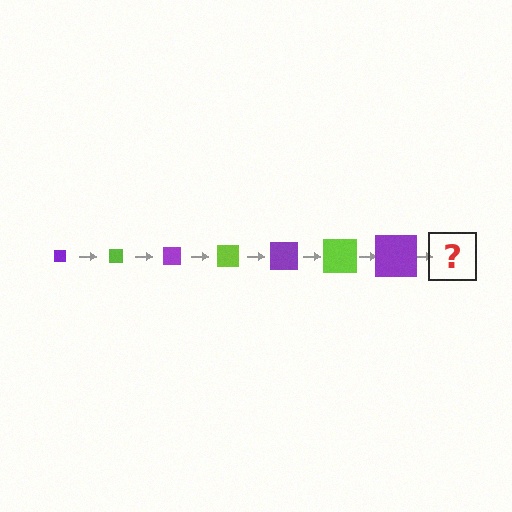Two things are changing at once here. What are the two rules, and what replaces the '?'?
The two rules are that the square grows larger each step and the color cycles through purple and lime. The '?' should be a lime square, larger than the previous one.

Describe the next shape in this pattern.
It should be a lime square, larger than the previous one.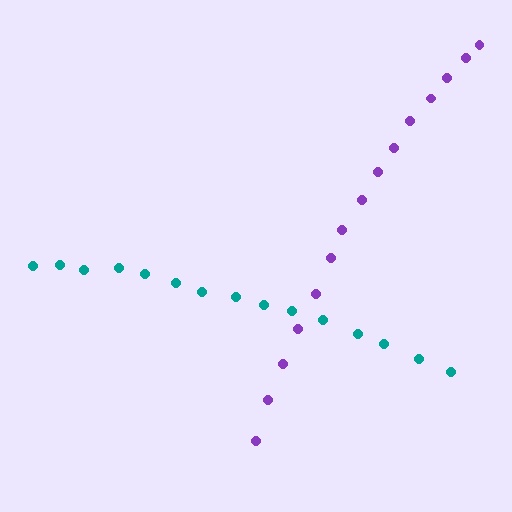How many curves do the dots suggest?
There are 2 distinct paths.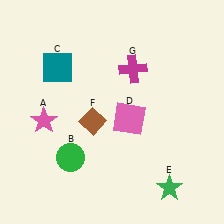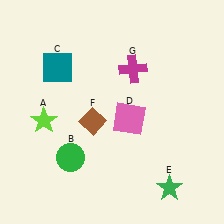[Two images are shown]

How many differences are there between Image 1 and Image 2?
There is 1 difference between the two images.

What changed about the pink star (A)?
In Image 1, A is pink. In Image 2, it changed to lime.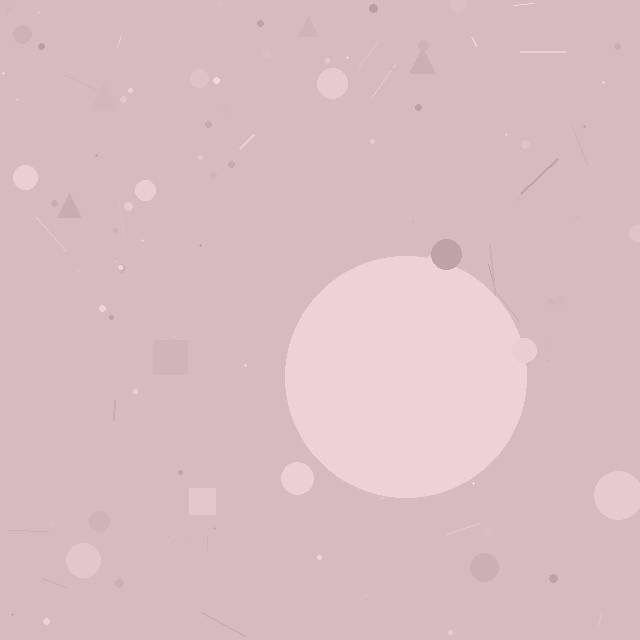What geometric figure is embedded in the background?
A circle is embedded in the background.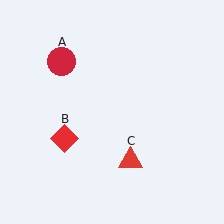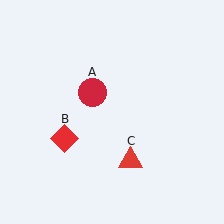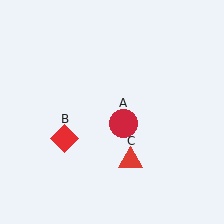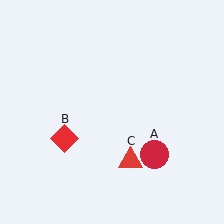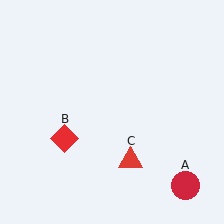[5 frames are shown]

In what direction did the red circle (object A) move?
The red circle (object A) moved down and to the right.